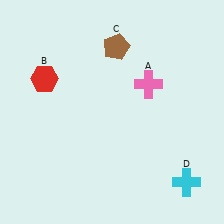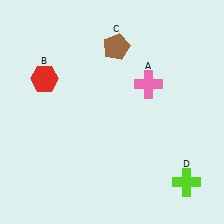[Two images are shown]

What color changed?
The cross (D) changed from cyan in Image 1 to lime in Image 2.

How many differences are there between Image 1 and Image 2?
There is 1 difference between the two images.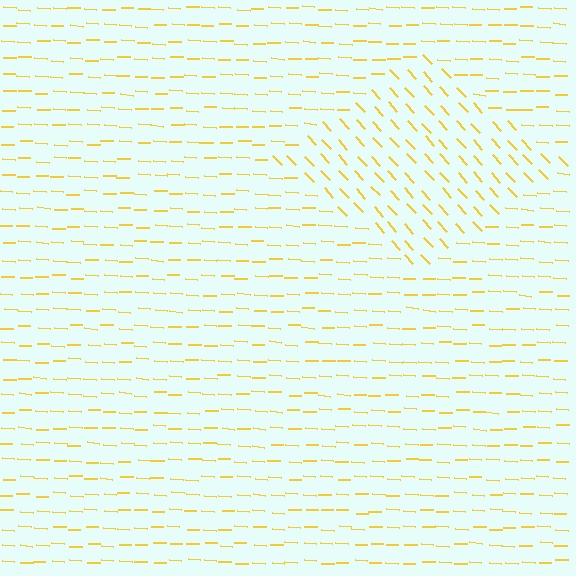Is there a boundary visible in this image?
Yes, there is a texture boundary formed by a change in line orientation.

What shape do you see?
I see a diamond.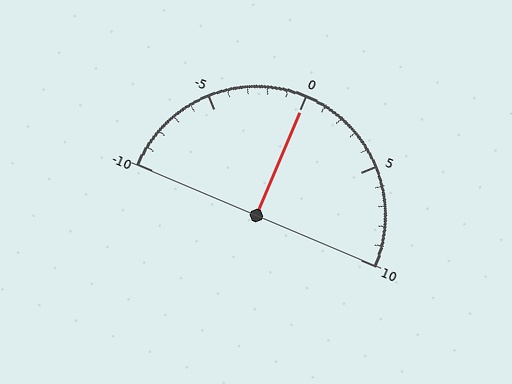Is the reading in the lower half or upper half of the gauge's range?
The reading is in the upper half of the range (-10 to 10).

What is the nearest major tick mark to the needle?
The nearest major tick mark is 0.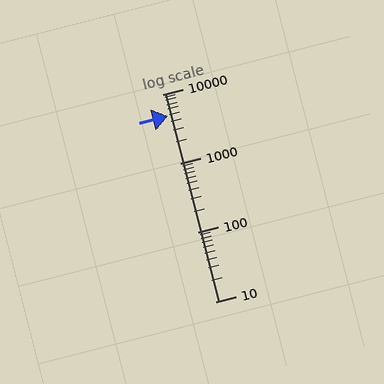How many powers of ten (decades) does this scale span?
The scale spans 3 decades, from 10 to 10000.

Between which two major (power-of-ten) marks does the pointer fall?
The pointer is between 1000 and 10000.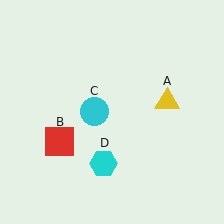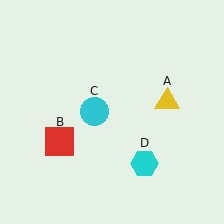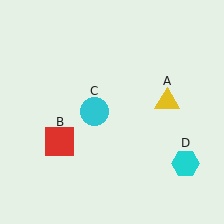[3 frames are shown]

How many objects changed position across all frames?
1 object changed position: cyan hexagon (object D).